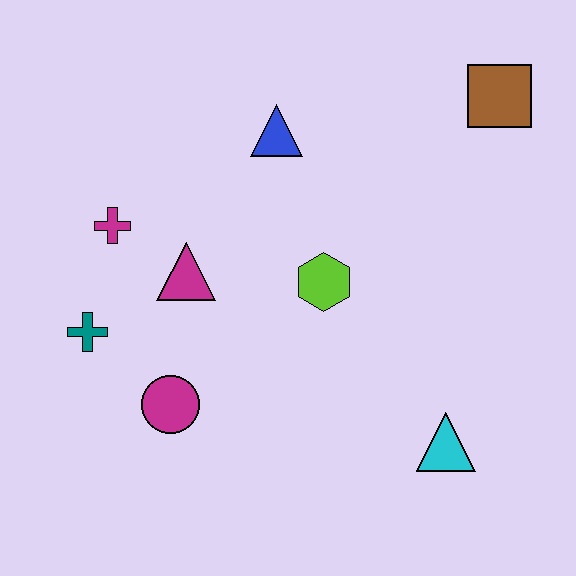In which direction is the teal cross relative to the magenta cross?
The teal cross is below the magenta cross.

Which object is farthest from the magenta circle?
The brown square is farthest from the magenta circle.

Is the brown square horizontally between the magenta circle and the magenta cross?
No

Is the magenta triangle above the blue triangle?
No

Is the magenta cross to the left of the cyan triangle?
Yes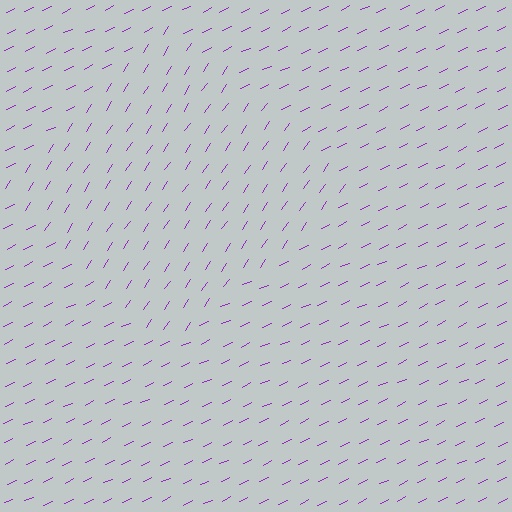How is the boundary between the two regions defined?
The boundary is defined purely by a change in line orientation (approximately 31 degrees difference). All lines are the same color and thickness.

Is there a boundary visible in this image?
Yes, there is a texture boundary formed by a change in line orientation.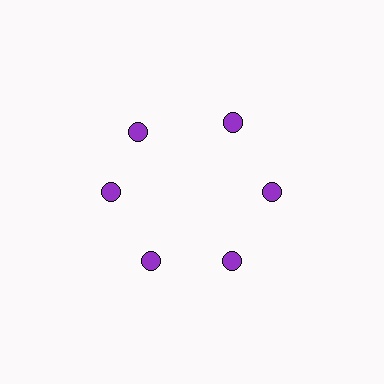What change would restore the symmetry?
The symmetry would be restored by rotating it back into even spacing with its neighbors so that all 6 circles sit at equal angles and equal distance from the center.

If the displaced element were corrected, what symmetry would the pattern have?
It would have 6-fold rotational symmetry — the pattern would map onto itself every 60 degrees.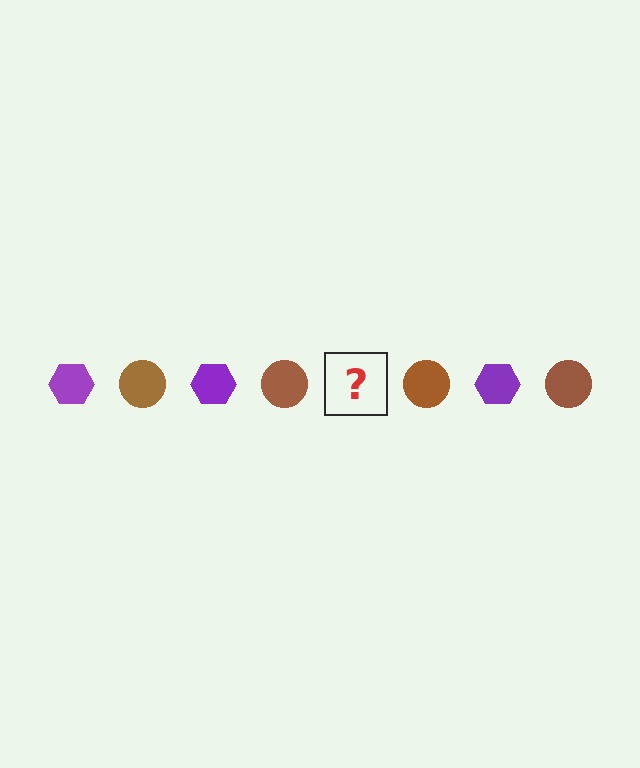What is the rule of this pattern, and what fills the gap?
The rule is that the pattern alternates between purple hexagon and brown circle. The gap should be filled with a purple hexagon.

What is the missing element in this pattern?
The missing element is a purple hexagon.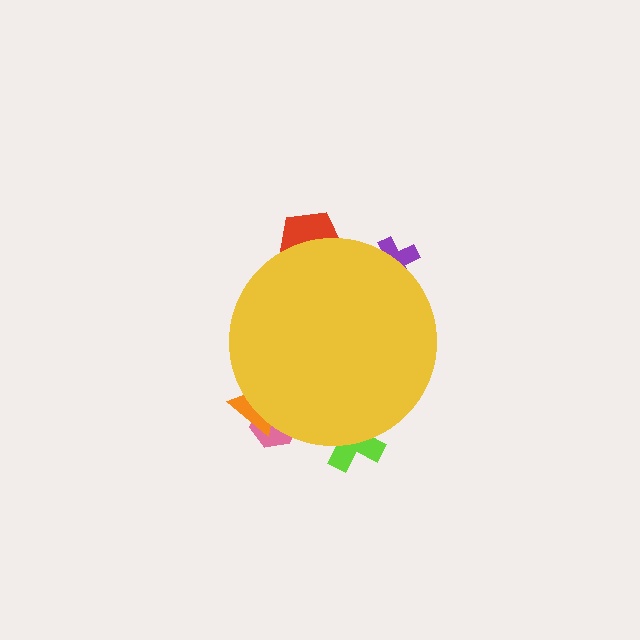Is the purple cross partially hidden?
Yes, the purple cross is partially hidden behind the yellow circle.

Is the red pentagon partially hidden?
Yes, the red pentagon is partially hidden behind the yellow circle.